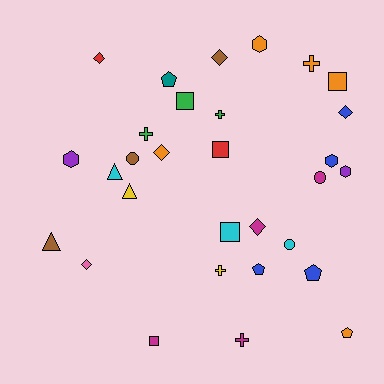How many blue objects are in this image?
There are 4 blue objects.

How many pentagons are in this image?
There are 4 pentagons.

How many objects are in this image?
There are 30 objects.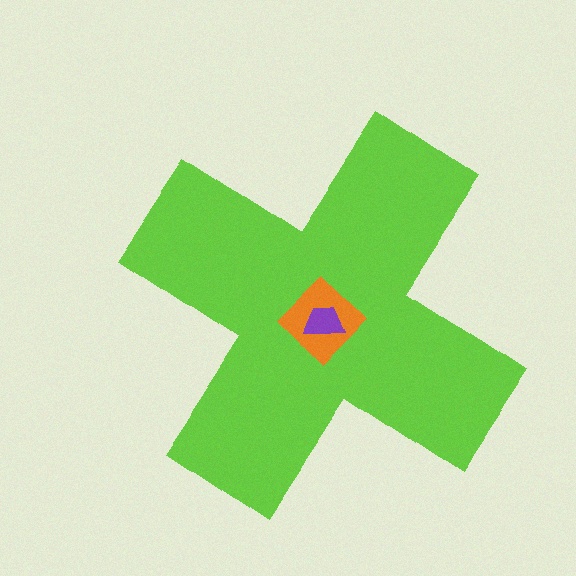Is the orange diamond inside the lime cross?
Yes.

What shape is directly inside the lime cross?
The orange diamond.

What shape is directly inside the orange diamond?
The purple trapezoid.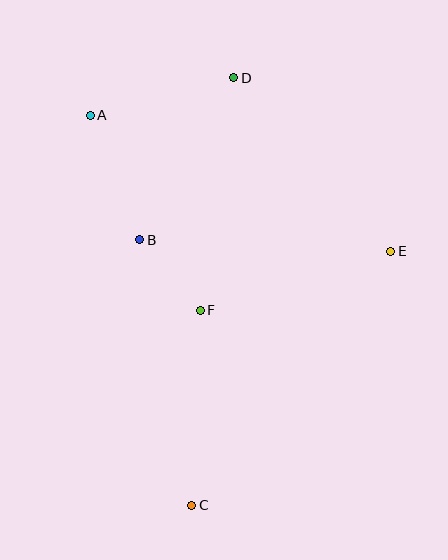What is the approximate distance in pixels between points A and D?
The distance between A and D is approximately 148 pixels.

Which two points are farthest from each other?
Points C and D are farthest from each other.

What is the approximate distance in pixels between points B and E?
The distance between B and E is approximately 251 pixels.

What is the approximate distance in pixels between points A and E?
The distance between A and E is approximately 330 pixels.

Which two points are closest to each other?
Points B and F are closest to each other.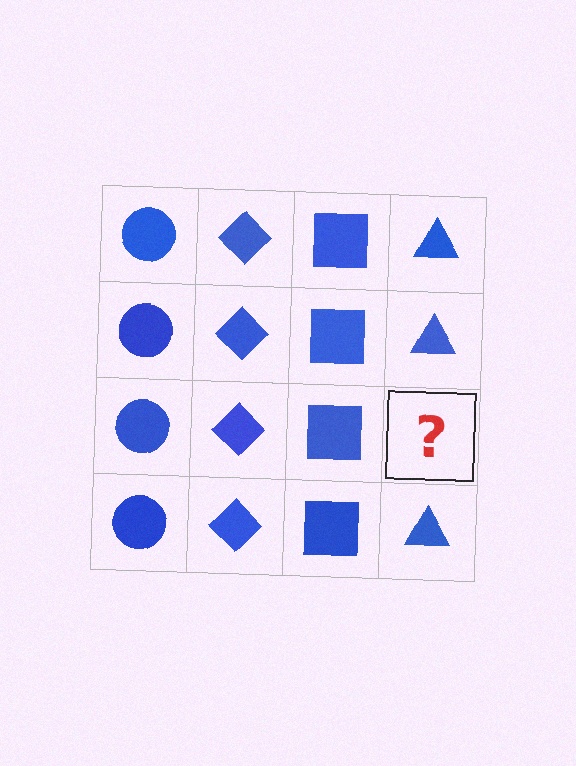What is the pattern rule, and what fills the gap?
The rule is that each column has a consistent shape. The gap should be filled with a blue triangle.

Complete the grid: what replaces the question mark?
The question mark should be replaced with a blue triangle.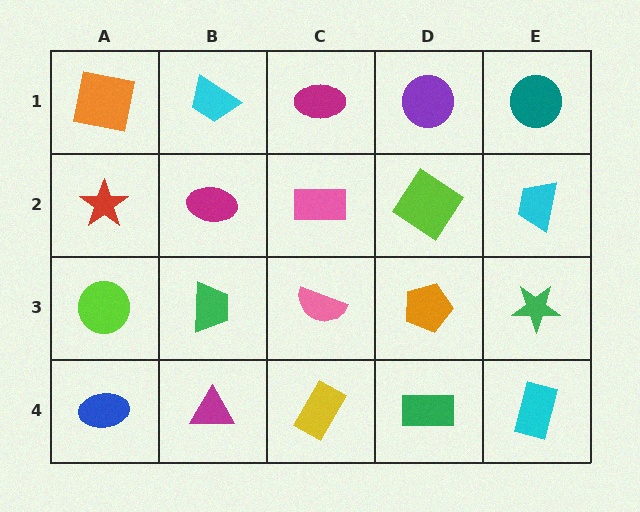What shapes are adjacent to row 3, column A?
A red star (row 2, column A), a blue ellipse (row 4, column A), a green trapezoid (row 3, column B).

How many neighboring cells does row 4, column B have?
3.